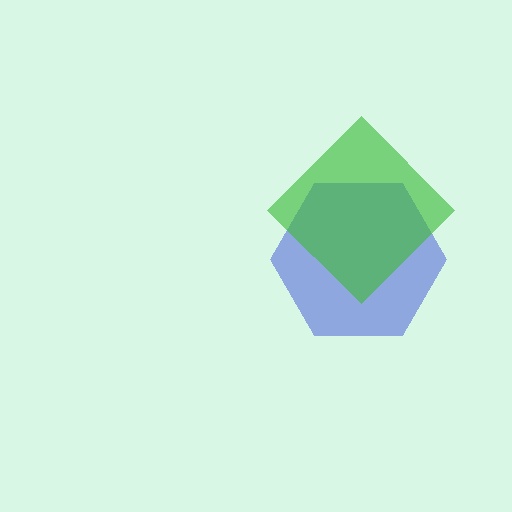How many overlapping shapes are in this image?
There are 2 overlapping shapes in the image.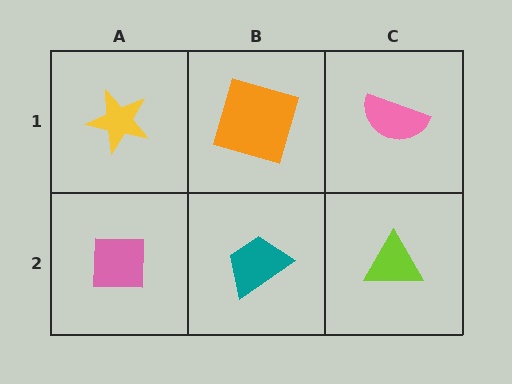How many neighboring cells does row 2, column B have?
3.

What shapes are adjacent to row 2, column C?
A pink semicircle (row 1, column C), a teal trapezoid (row 2, column B).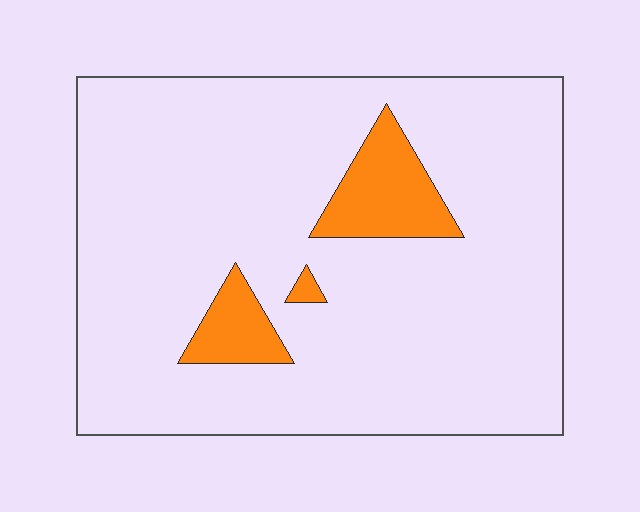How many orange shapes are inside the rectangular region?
3.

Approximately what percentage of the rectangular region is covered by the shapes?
Approximately 10%.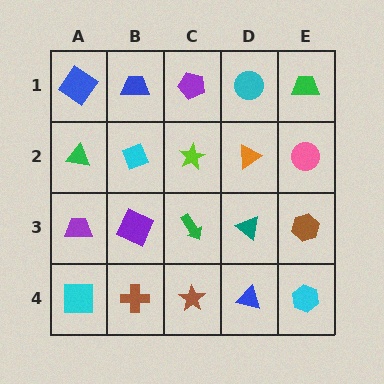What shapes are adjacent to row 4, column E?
A brown hexagon (row 3, column E), a blue triangle (row 4, column D).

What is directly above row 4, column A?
A purple trapezoid.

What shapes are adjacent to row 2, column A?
A blue diamond (row 1, column A), a purple trapezoid (row 3, column A), a cyan diamond (row 2, column B).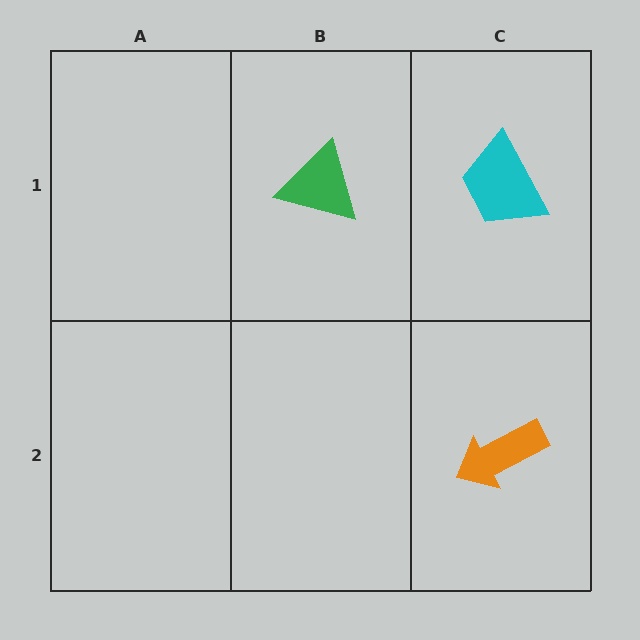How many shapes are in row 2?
1 shape.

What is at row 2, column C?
An orange arrow.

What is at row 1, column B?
A green triangle.